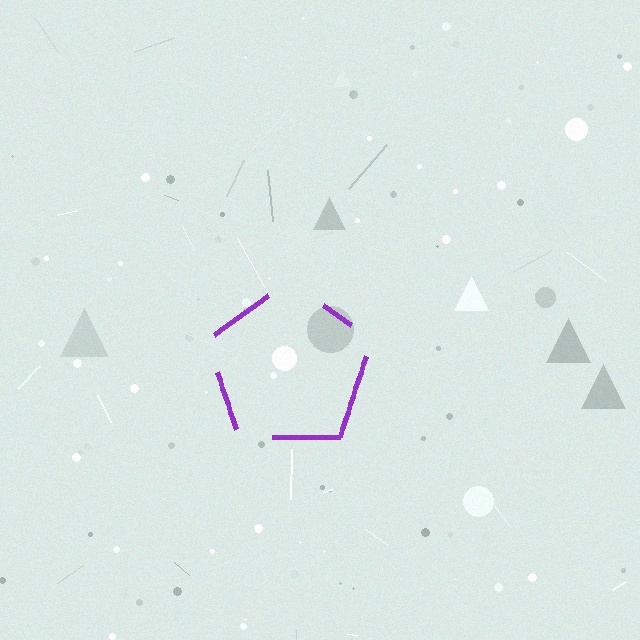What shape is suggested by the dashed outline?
The dashed outline suggests a pentagon.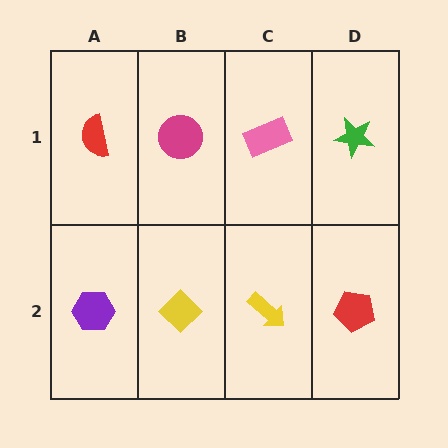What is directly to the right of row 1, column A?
A magenta circle.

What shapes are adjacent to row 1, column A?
A purple hexagon (row 2, column A), a magenta circle (row 1, column B).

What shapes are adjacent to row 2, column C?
A pink rectangle (row 1, column C), a yellow diamond (row 2, column B), a red pentagon (row 2, column D).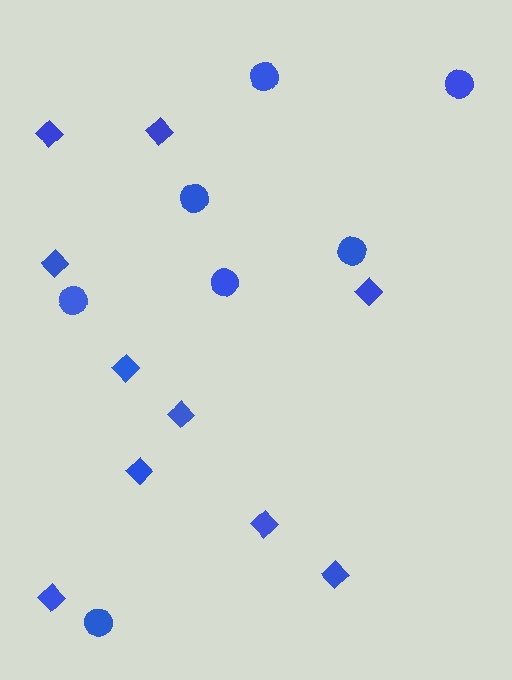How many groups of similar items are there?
There are 2 groups: one group of diamonds (10) and one group of circles (7).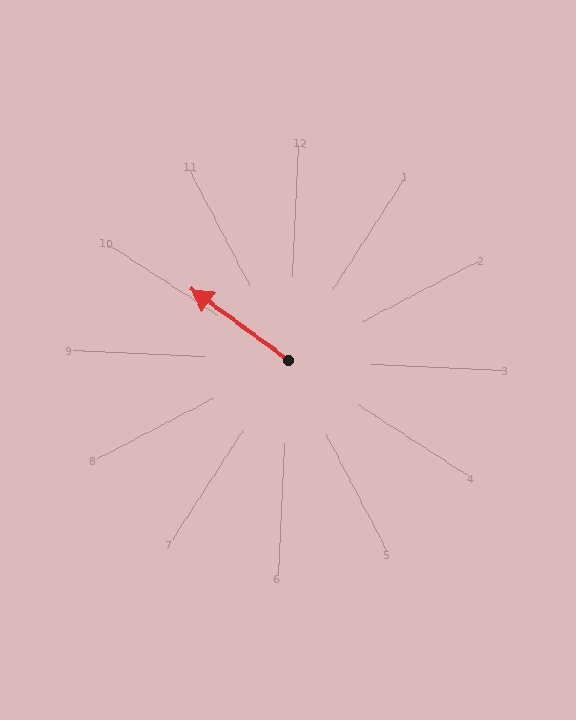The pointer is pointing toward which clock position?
Roughly 10 o'clock.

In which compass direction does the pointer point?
Northwest.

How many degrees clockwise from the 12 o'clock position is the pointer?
Approximately 303 degrees.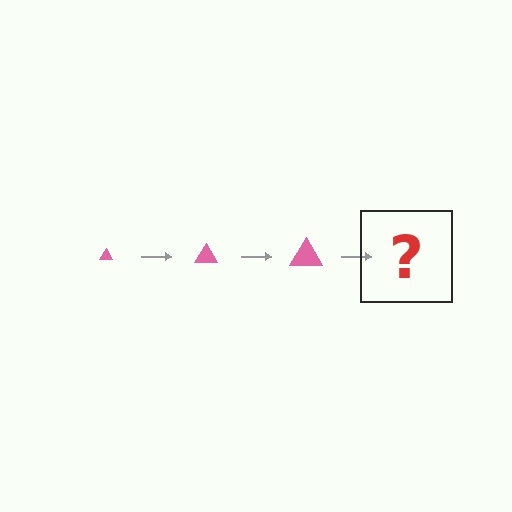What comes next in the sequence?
The next element should be a pink triangle, larger than the previous one.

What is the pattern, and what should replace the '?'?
The pattern is that the triangle gets progressively larger each step. The '?' should be a pink triangle, larger than the previous one.